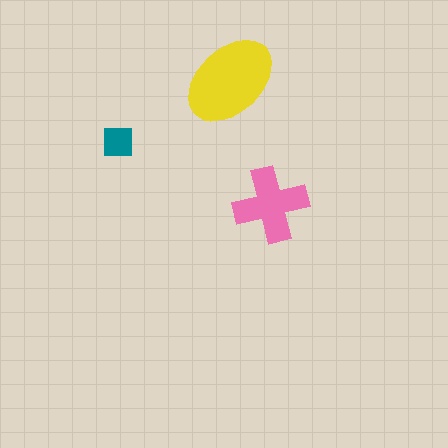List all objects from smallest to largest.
The teal square, the pink cross, the yellow ellipse.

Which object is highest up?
The yellow ellipse is topmost.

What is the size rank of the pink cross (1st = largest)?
2nd.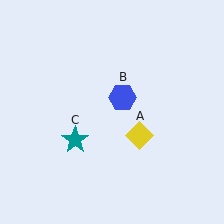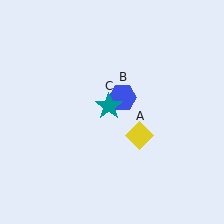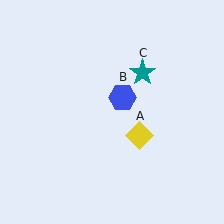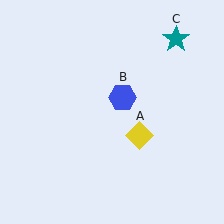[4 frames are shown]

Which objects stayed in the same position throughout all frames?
Yellow diamond (object A) and blue hexagon (object B) remained stationary.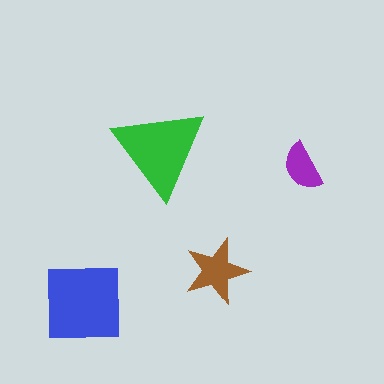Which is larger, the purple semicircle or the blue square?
The blue square.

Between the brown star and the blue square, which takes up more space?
The blue square.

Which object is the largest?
The blue square.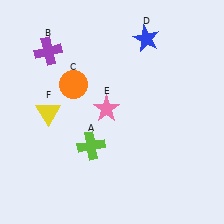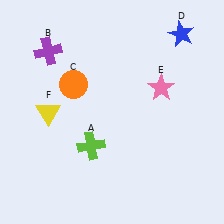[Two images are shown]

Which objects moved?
The objects that moved are: the blue star (D), the pink star (E).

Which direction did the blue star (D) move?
The blue star (D) moved right.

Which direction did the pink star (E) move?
The pink star (E) moved right.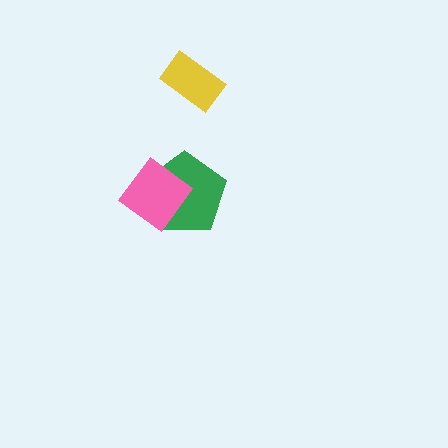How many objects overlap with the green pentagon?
1 object overlaps with the green pentagon.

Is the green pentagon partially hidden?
Yes, it is partially covered by another shape.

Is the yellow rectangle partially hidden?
No, no other shape covers it.